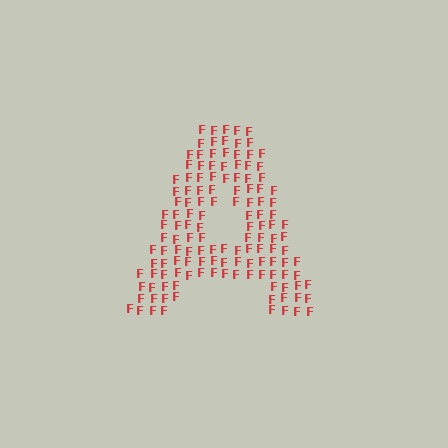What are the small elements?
The small elements are letter F's.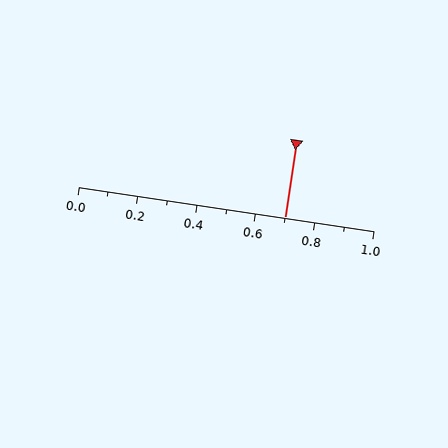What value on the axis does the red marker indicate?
The marker indicates approximately 0.7.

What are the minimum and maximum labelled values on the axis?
The axis runs from 0.0 to 1.0.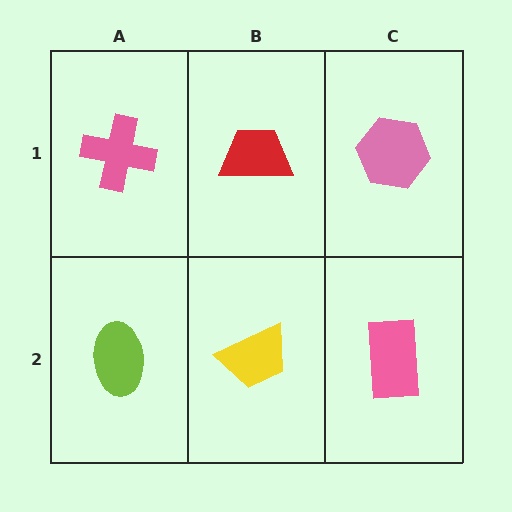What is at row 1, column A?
A pink cross.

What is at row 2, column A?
A lime ellipse.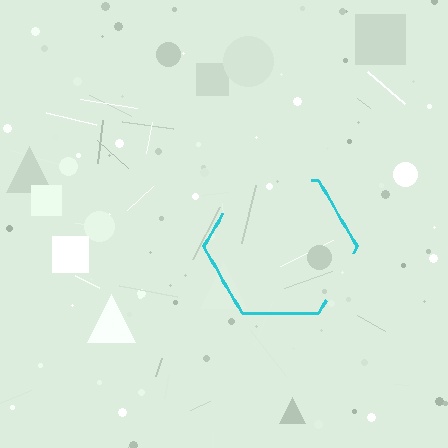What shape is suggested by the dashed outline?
The dashed outline suggests a hexagon.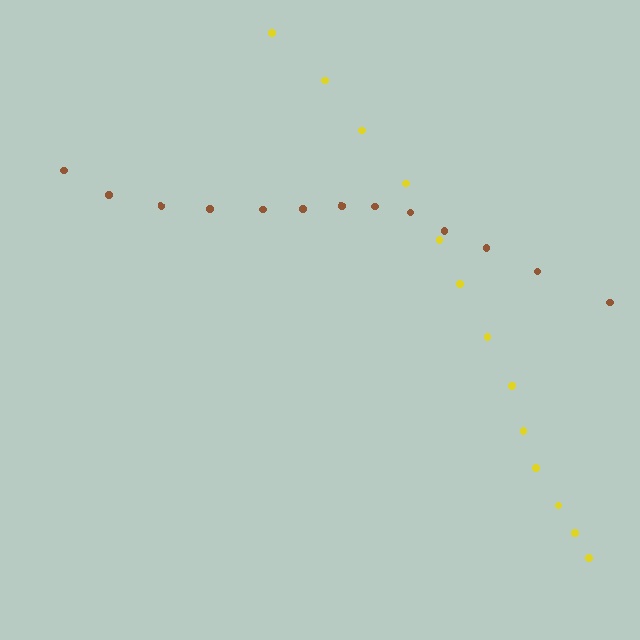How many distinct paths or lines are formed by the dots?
There are 2 distinct paths.